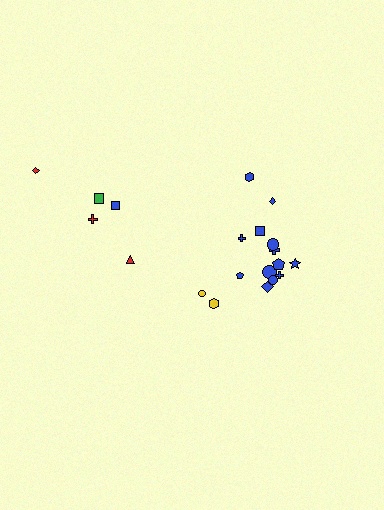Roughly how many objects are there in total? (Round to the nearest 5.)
Roughly 20 objects in total.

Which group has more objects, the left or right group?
The right group.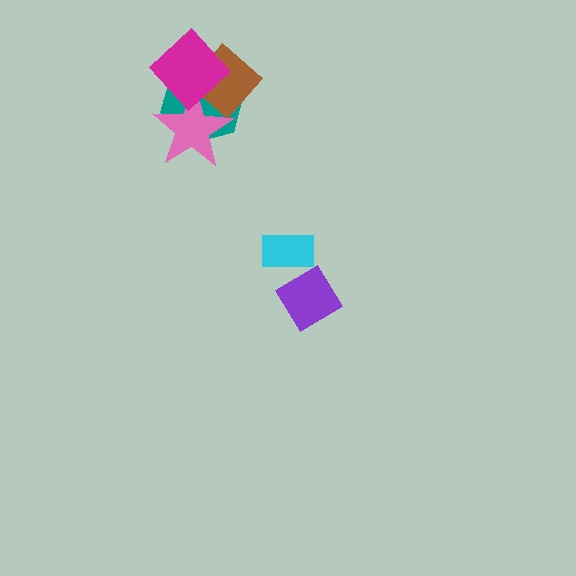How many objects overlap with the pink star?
3 objects overlap with the pink star.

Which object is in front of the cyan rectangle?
The purple diamond is in front of the cyan rectangle.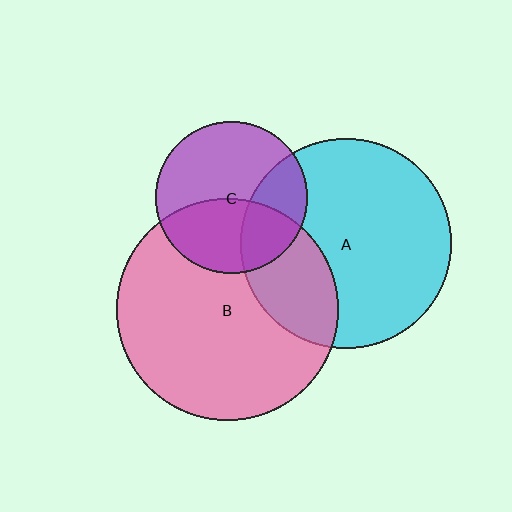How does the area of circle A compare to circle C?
Approximately 1.9 times.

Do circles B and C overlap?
Yes.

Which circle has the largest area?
Circle B (pink).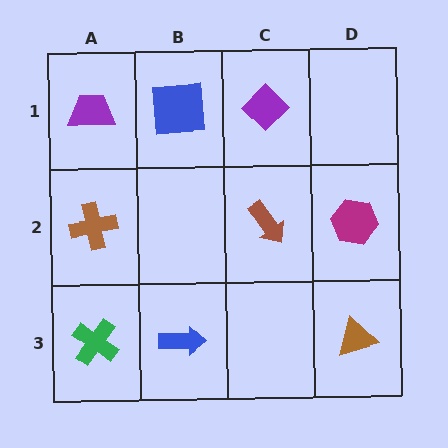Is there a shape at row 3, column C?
No, that cell is empty.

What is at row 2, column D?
A magenta hexagon.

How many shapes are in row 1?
3 shapes.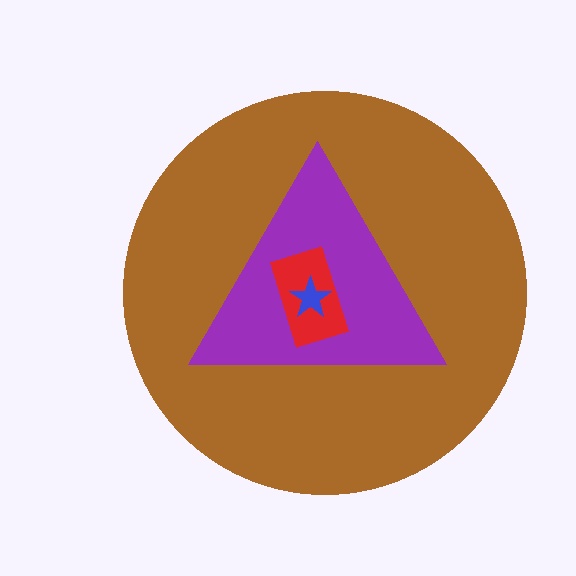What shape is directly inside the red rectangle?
The blue star.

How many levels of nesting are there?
4.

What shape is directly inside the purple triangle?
The red rectangle.